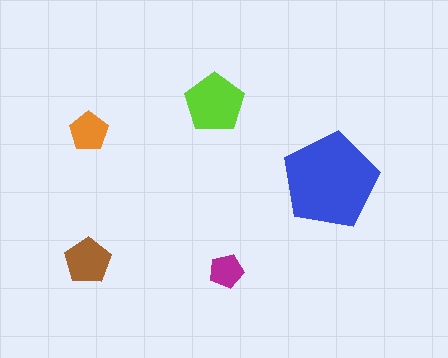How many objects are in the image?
There are 5 objects in the image.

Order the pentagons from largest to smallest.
the blue one, the lime one, the brown one, the orange one, the magenta one.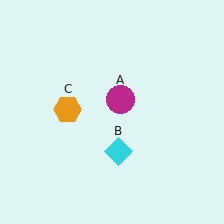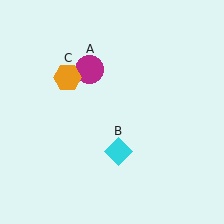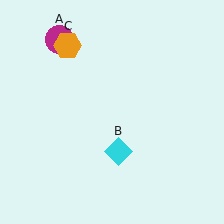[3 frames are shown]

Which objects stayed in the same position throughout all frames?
Cyan diamond (object B) remained stationary.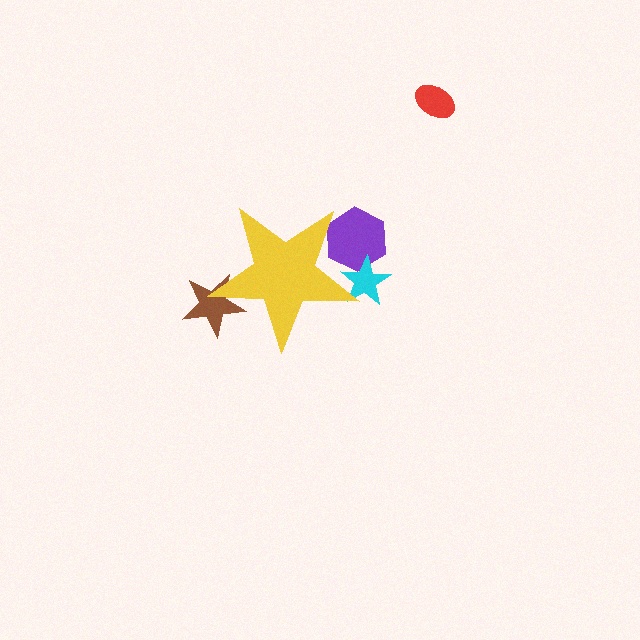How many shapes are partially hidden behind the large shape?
3 shapes are partially hidden.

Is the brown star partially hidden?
Yes, the brown star is partially hidden behind the yellow star.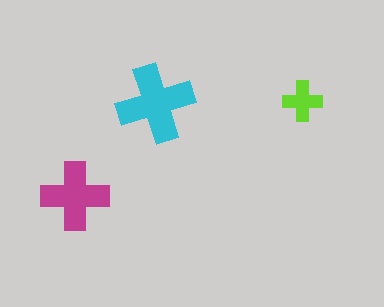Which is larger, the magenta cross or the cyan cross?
The cyan one.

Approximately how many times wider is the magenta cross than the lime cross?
About 1.5 times wider.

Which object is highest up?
The lime cross is topmost.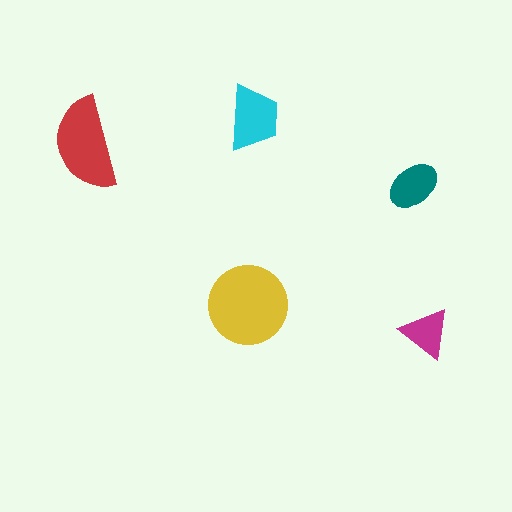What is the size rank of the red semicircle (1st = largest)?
2nd.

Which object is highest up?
The cyan trapezoid is topmost.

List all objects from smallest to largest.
The magenta triangle, the teal ellipse, the cyan trapezoid, the red semicircle, the yellow circle.